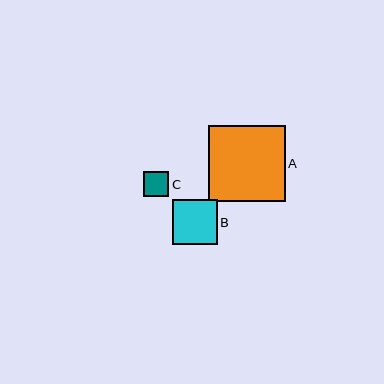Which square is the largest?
Square A is the largest with a size of approximately 76 pixels.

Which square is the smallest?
Square C is the smallest with a size of approximately 25 pixels.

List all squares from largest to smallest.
From largest to smallest: A, B, C.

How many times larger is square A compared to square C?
Square A is approximately 3.0 times the size of square C.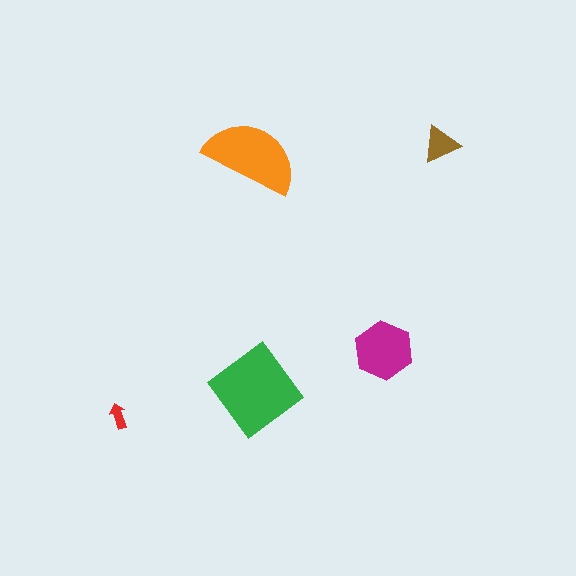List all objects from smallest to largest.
The red arrow, the brown triangle, the magenta hexagon, the orange semicircle, the green diamond.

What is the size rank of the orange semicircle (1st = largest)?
2nd.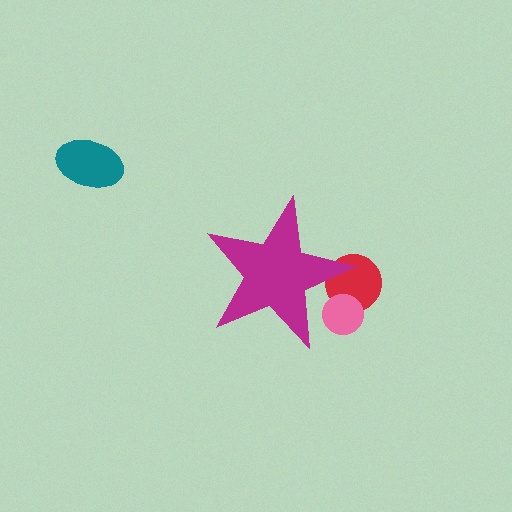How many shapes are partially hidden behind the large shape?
2 shapes are partially hidden.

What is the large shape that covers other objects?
A magenta star.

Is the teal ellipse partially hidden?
No, the teal ellipse is fully visible.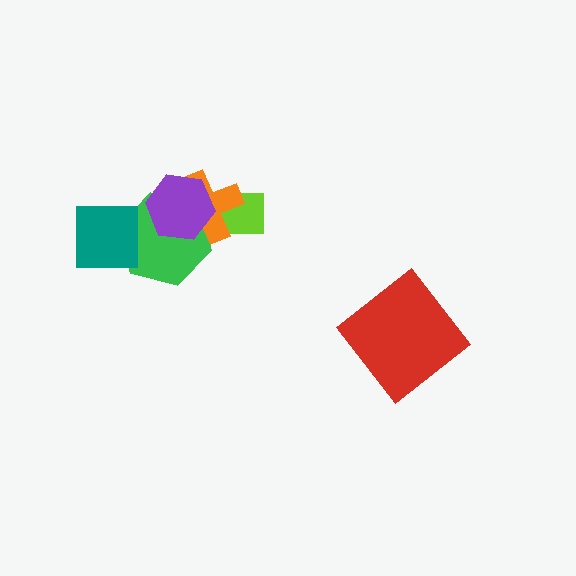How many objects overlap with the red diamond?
0 objects overlap with the red diamond.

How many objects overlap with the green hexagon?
4 objects overlap with the green hexagon.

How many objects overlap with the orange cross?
3 objects overlap with the orange cross.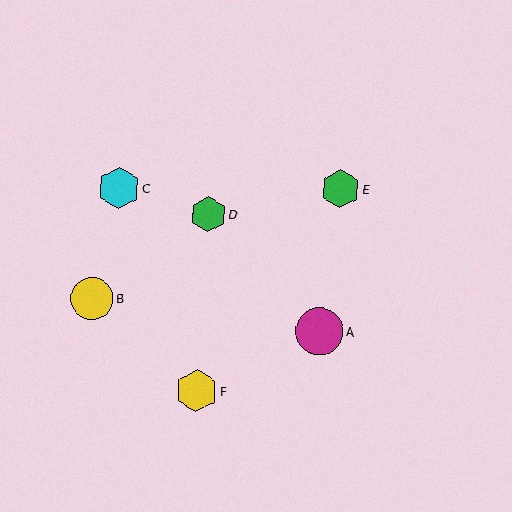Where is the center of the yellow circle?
The center of the yellow circle is at (92, 298).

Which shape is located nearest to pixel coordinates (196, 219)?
The green hexagon (labeled D) at (208, 214) is nearest to that location.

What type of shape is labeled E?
Shape E is a green hexagon.